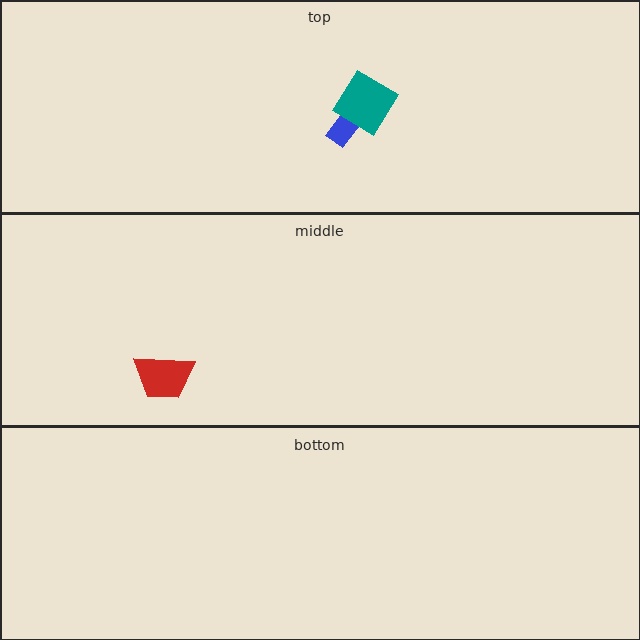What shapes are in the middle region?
The red trapezoid.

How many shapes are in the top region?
2.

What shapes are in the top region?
The blue arrow, the teal diamond.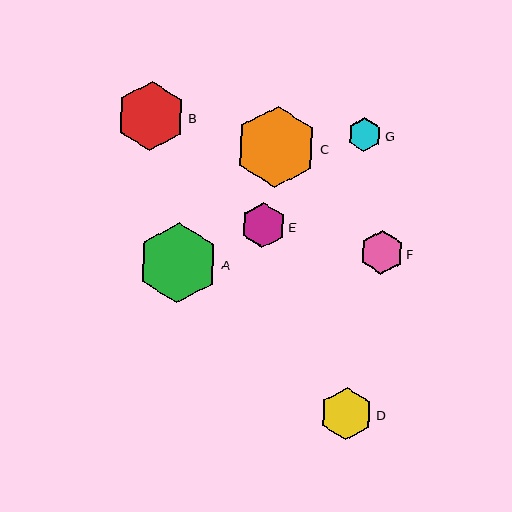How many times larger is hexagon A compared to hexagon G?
Hexagon A is approximately 2.3 times the size of hexagon G.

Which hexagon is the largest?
Hexagon C is the largest with a size of approximately 82 pixels.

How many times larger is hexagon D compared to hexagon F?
Hexagon D is approximately 1.2 times the size of hexagon F.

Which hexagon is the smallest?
Hexagon G is the smallest with a size of approximately 34 pixels.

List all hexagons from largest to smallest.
From largest to smallest: C, A, B, D, E, F, G.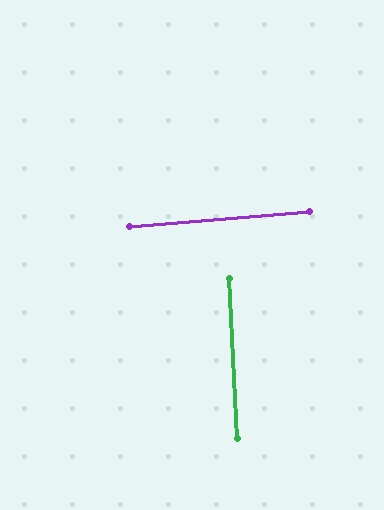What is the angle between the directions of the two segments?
Approximately 88 degrees.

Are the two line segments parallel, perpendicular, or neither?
Perpendicular — they meet at approximately 88°.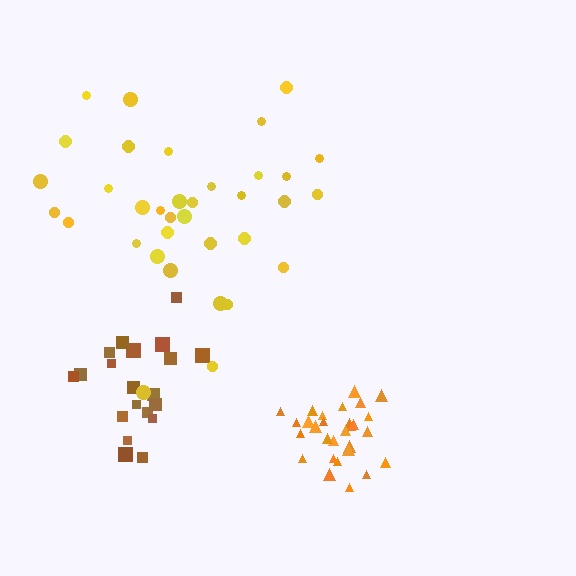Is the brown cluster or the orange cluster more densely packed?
Orange.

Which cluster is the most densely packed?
Orange.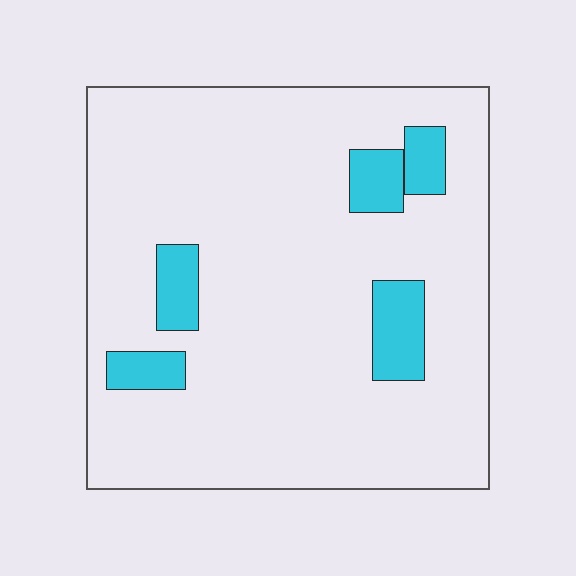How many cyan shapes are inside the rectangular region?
5.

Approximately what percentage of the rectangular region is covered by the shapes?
Approximately 10%.